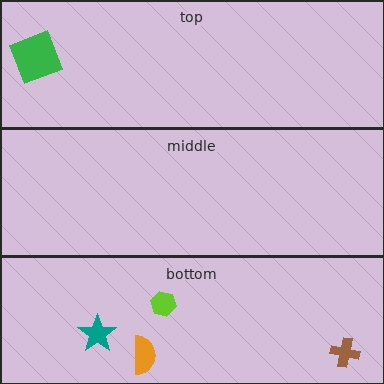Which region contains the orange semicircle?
The bottom region.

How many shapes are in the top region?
1.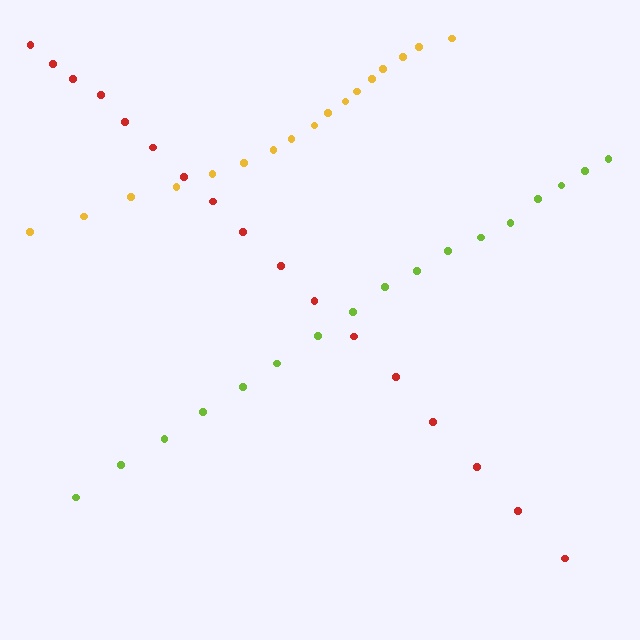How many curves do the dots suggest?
There are 3 distinct paths.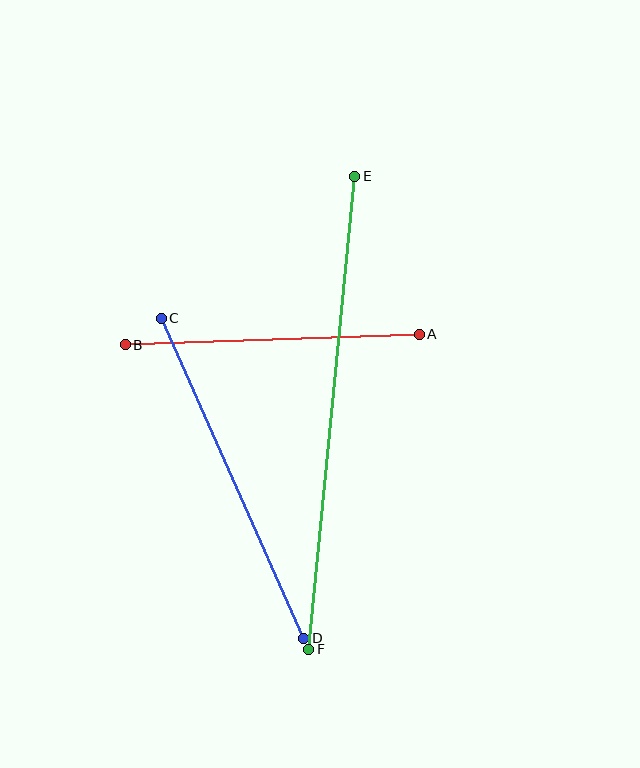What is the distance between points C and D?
The distance is approximately 350 pixels.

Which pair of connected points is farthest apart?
Points E and F are farthest apart.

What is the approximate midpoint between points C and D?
The midpoint is at approximately (232, 478) pixels.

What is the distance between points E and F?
The distance is approximately 475 pixels.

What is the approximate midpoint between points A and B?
The midpoint is at approximately (272, 339) pixels.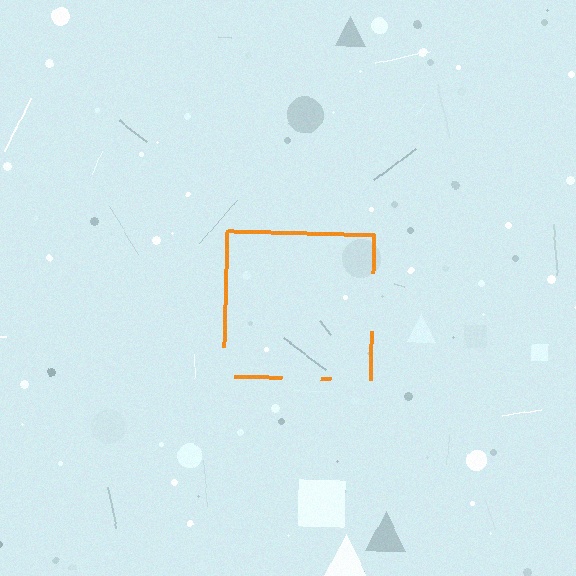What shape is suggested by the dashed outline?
The dashed outline suggests a square.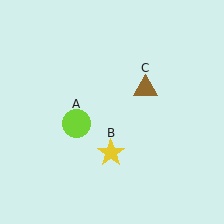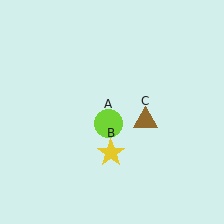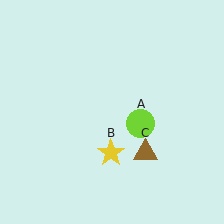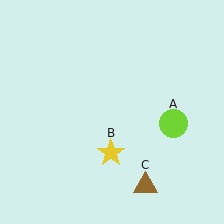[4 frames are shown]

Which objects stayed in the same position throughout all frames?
Yellow star (object B) remained stationary.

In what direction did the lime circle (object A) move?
The lime circle (object A) moved right.